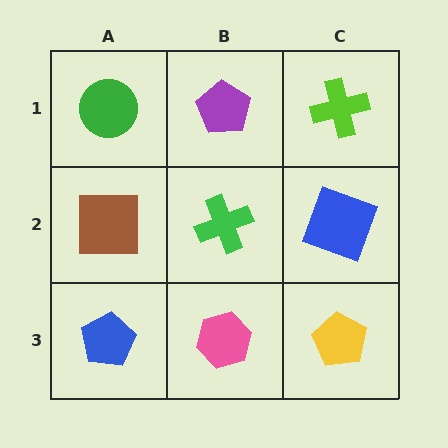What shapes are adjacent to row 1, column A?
A brown square (row 2, column A), a purple pentagon (row 1, column B).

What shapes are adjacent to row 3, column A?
A brown square (row 2, column A), a pink hexagon (row 3, column B).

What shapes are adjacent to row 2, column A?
A green circle (row 1, column A), a blue pentagon (row 3, column A), a green cross (row 2, column B).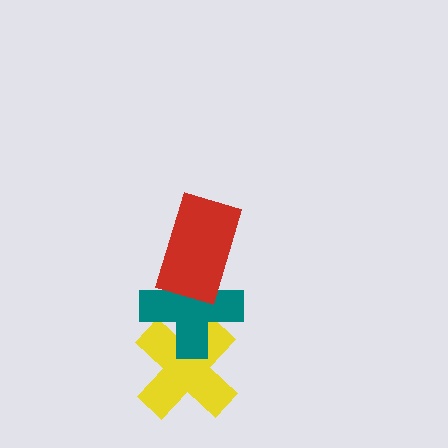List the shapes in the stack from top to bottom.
From top to bottom: the red rectangle, the teal cross, the yellow cross.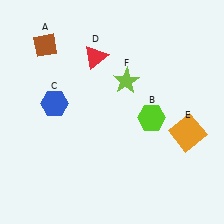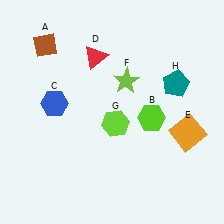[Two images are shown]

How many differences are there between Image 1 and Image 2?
There are 2 differences between the two images.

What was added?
A lime hexagon (G), a teal pentagon (H) were added in Image 2.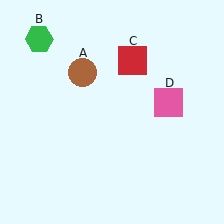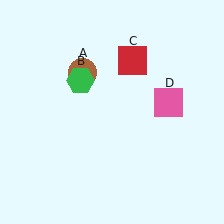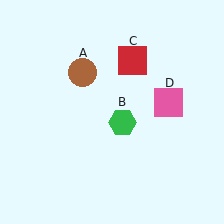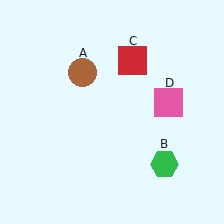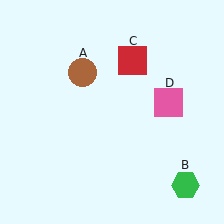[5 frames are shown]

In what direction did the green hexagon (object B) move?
The green hexagon (object B) moved down and to the right.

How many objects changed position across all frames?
1 object changed position: green hexagon (object B).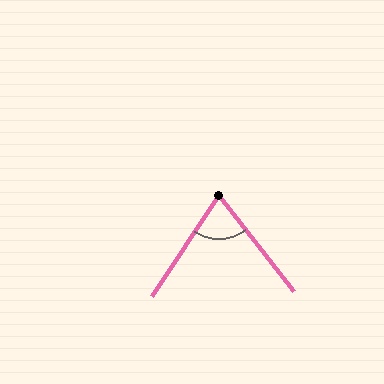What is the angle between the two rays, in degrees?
Approximately 71 degrees.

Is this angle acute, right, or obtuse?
It is acute.